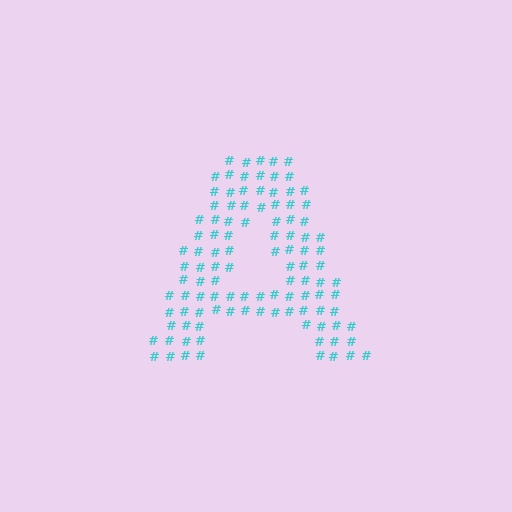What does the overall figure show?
The overall figure shows the letter A.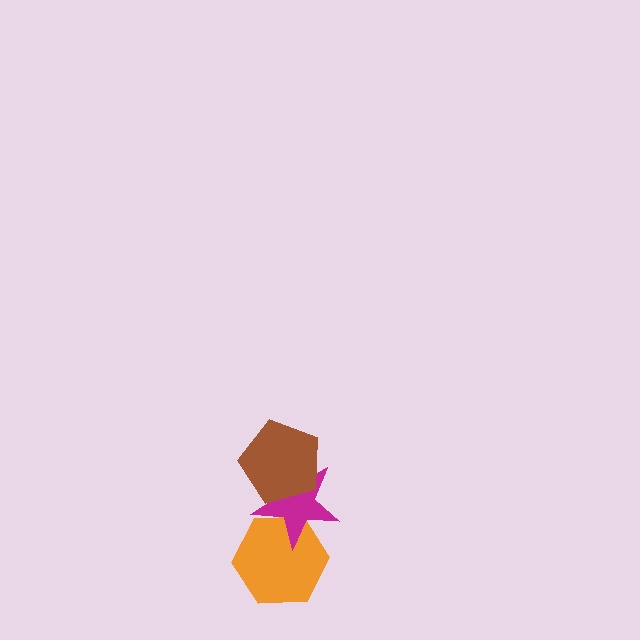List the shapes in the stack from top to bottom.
From top to bottom: the brown pentagon, the magenta star, the orange hexagon.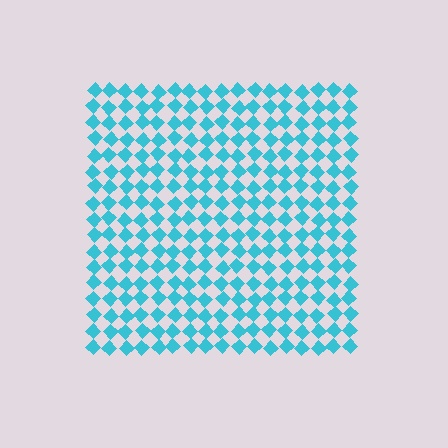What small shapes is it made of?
It is made of small diamonds.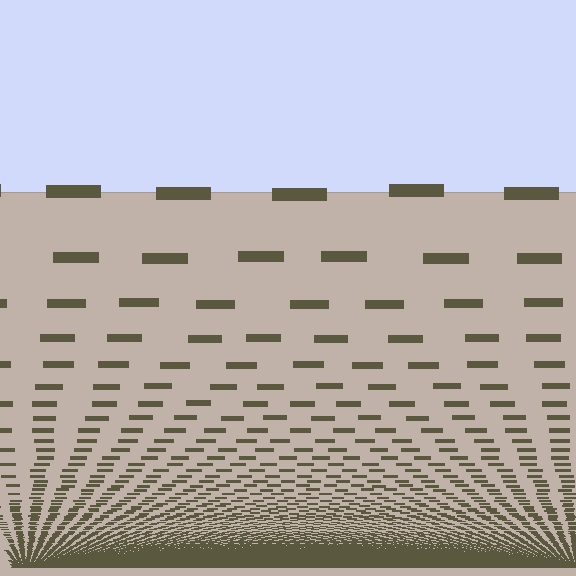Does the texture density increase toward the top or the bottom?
Density increases toward the bottom.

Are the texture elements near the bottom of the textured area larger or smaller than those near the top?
Smaller. The gradient is inverted — elements near the bottom are smaller and denser.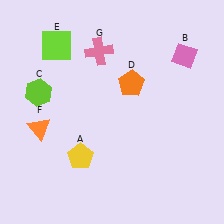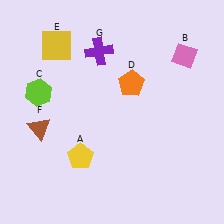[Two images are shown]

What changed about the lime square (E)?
In Image 1, E is lime. In Image 2, it changed to yellow.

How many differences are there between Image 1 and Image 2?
There are 3 differences between the two images.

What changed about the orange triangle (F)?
In Image 1, F is orange. In Image 2, it changed to brown.